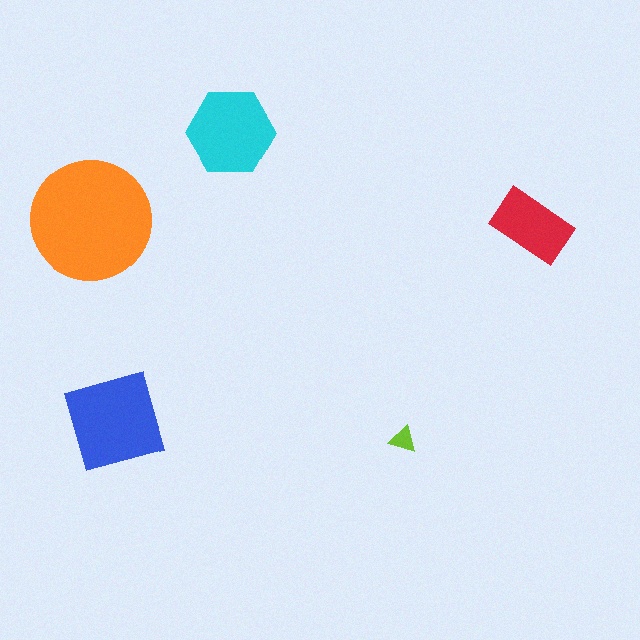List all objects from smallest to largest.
The lime triangle, the red rectangle, the cyan hexagon, the blue square, the orange circle.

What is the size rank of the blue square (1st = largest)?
2nd.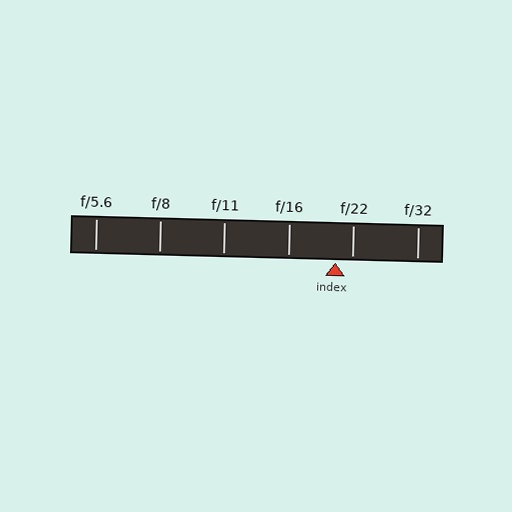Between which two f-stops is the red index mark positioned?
The index mark is between f/16 and f/22.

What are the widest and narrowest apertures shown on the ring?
The widest aperture shown is f/5.6 and the narrowest is f/32.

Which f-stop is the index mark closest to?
The index mark is closest to f/22.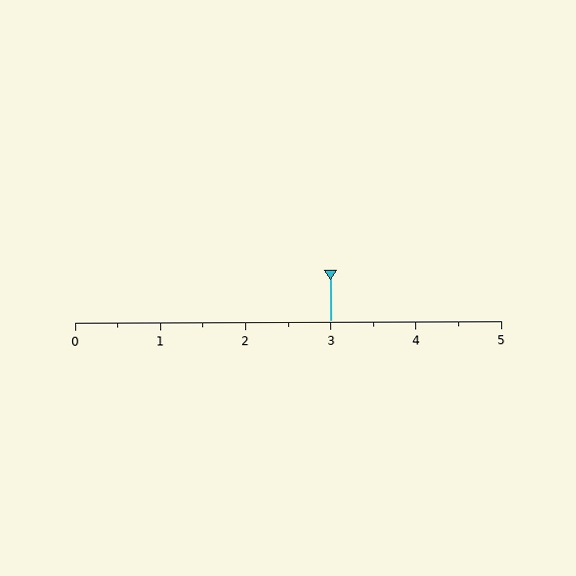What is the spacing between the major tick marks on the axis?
The major ticks are spaced 1 apart.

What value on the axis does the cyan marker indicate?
The marker indicates approximately 3.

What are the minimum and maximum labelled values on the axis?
The axis runs from 0 to 5.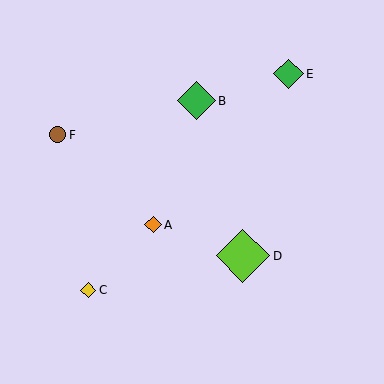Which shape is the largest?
The lime diamond (labeled D) is the largest.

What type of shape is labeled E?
Shape E is a green diamond.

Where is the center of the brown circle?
The center of the brown circle is at (58, 135).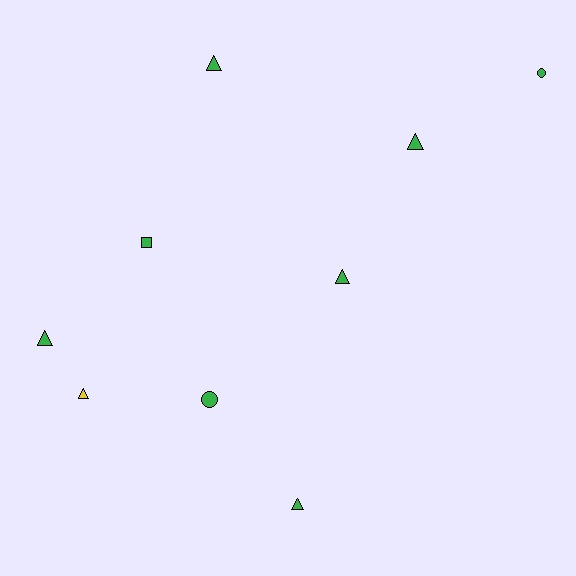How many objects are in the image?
There are 9 objects.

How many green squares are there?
There is 1 green square.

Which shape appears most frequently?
Triangle, with 6 objects.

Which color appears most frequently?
Green, with 8 objects.